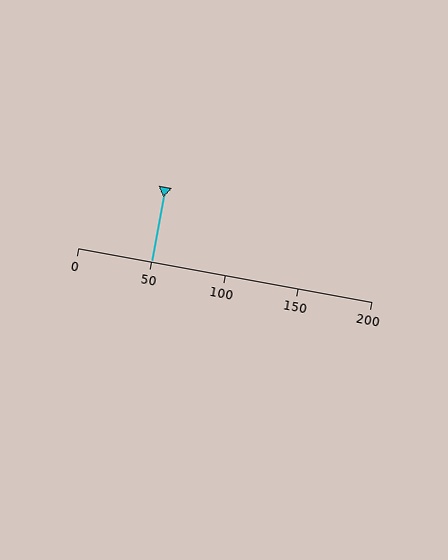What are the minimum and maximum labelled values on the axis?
The axis runs from 0 to 200.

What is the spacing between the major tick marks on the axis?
The major ticks are spaced 50 apart.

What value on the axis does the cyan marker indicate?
The marker indicates approximately 50.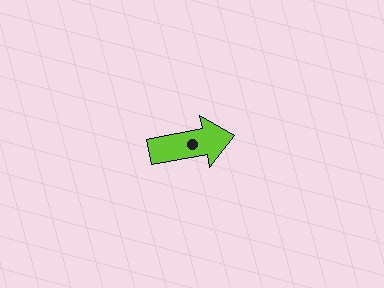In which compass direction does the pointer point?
East.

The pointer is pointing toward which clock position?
Roughly 3 o'clock.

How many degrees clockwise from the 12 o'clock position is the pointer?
Approximately 79 degrees.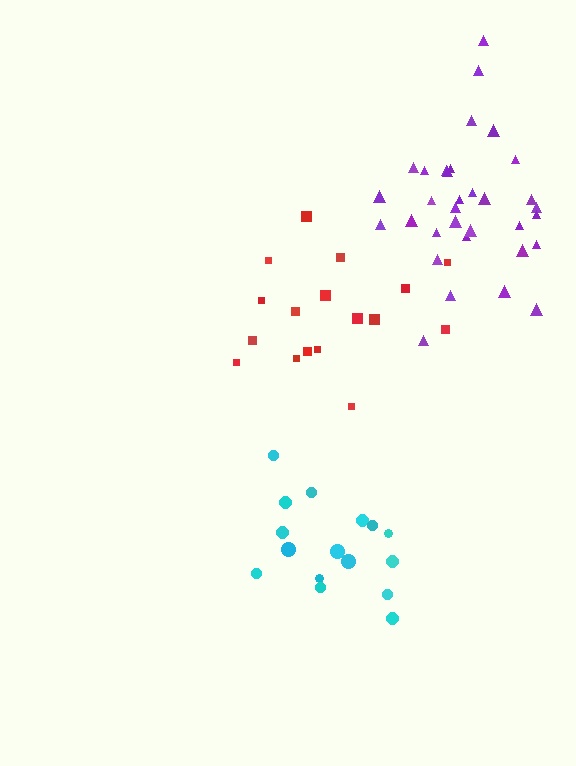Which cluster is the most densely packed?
Purple.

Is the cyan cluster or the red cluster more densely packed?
Red.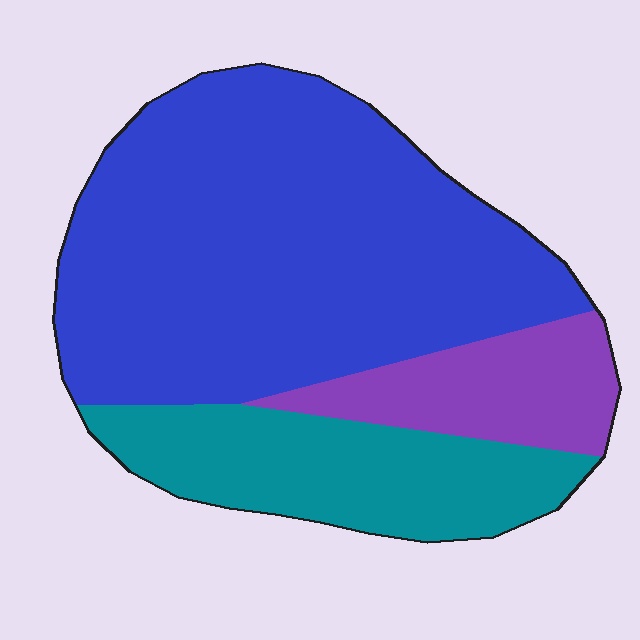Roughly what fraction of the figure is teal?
Teal covers roughly 25% of the figure.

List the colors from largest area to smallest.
From largest to smallest: blue, teal, purple.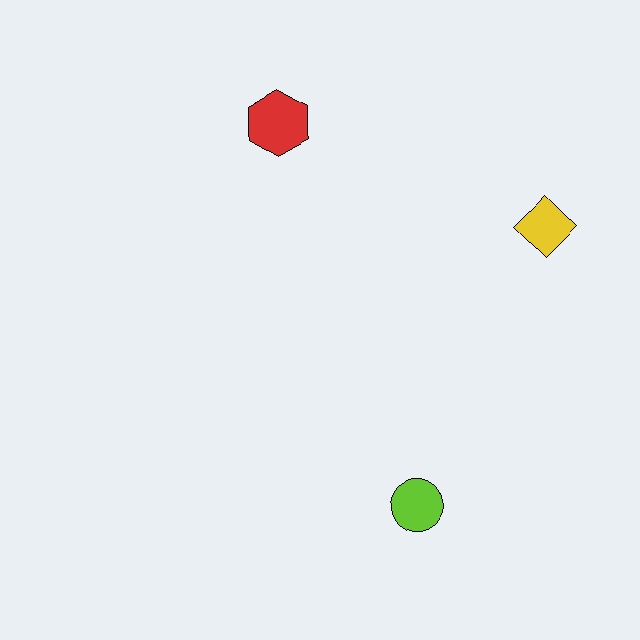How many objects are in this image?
There are 3 objects.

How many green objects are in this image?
There are no green objects.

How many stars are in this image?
There are no stars.